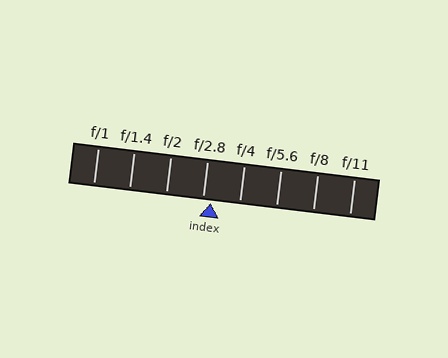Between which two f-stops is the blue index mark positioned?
The index mark is between f/2.8 and f/4.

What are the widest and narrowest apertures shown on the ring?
The widest aperture shown is f/1 and the narrowest is f/11.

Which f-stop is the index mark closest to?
The index mark is closest to f/2.8.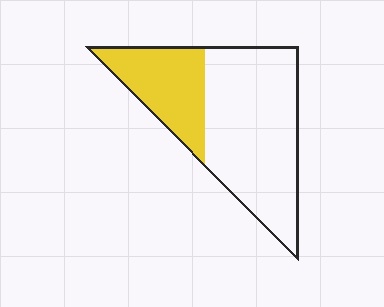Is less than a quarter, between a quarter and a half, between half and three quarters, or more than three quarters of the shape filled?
Between a quarter and a half.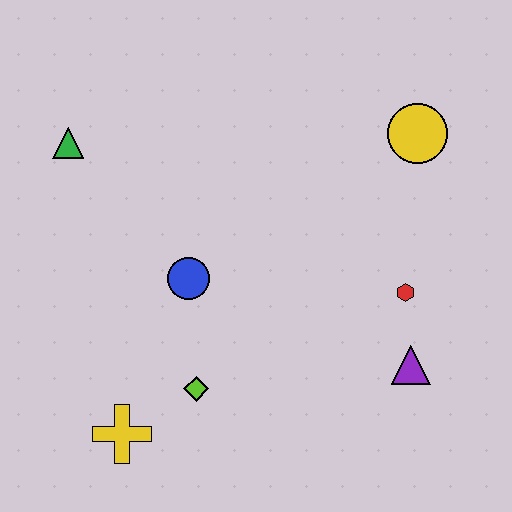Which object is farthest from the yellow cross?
The yellow circle is farthest from the yellow cross.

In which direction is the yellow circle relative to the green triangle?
The yellow circle is to the right of the green triangle.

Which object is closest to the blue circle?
The lime diamond is closest to the blue circle.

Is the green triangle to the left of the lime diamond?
Yes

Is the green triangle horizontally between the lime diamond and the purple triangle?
No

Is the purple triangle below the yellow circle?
Yes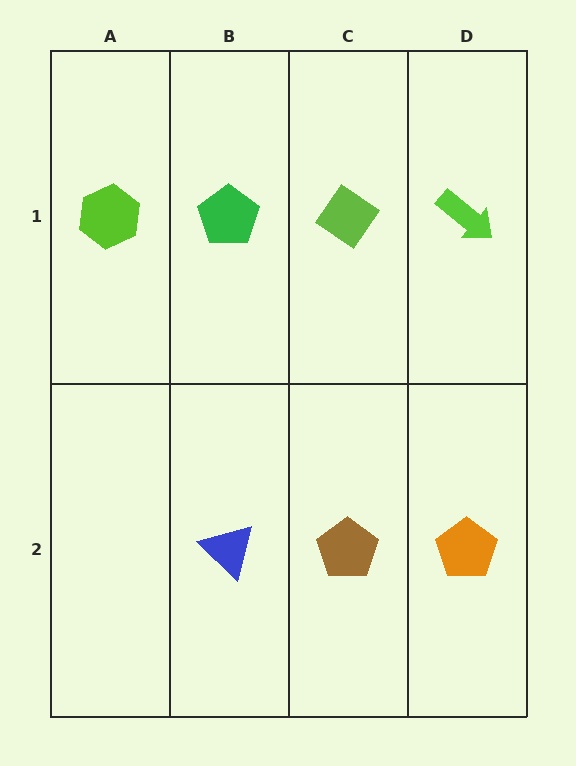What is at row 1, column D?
A lime arrow.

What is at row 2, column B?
A blue triangle.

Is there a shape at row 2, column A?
No, that cell is empty.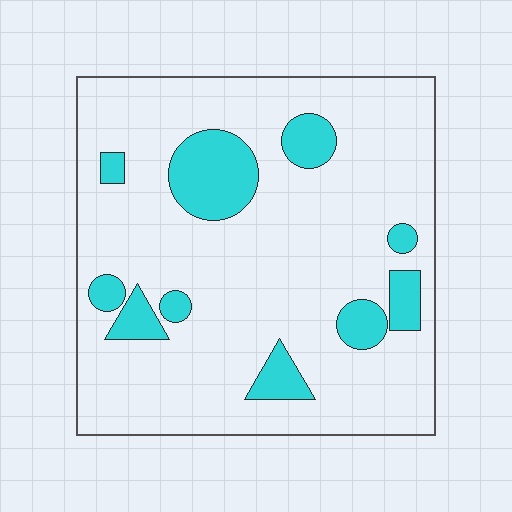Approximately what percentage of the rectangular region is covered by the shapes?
Approximately 15%.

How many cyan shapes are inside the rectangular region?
10.